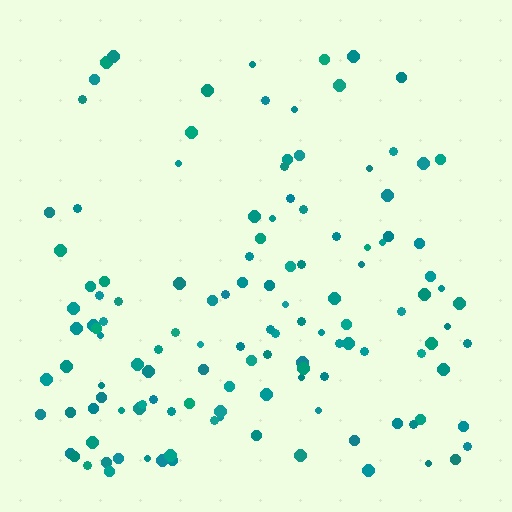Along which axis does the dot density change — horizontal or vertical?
Vertical.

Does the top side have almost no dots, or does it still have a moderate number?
Still a moderate number, just noticeably fewer than the bottom.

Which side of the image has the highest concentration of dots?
The bottom.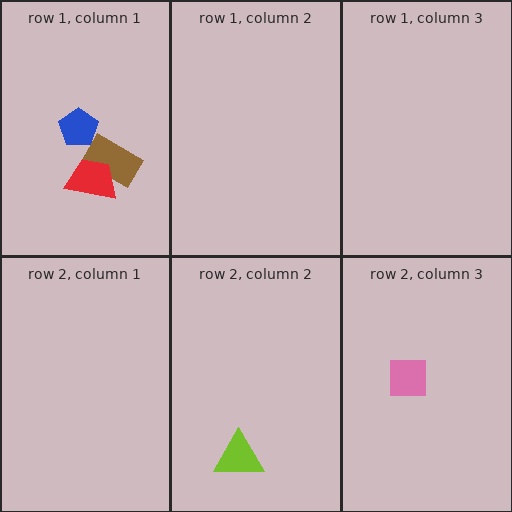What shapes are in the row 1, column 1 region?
The blue pentagon, the brown rectangle, the red trapezoid.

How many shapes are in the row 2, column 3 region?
1.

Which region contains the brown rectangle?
The row 1, column 1 region.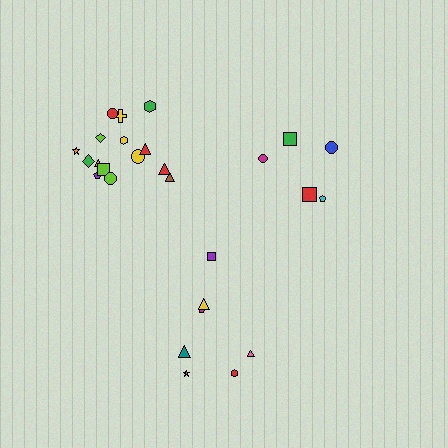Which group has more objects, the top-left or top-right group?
The top-left group.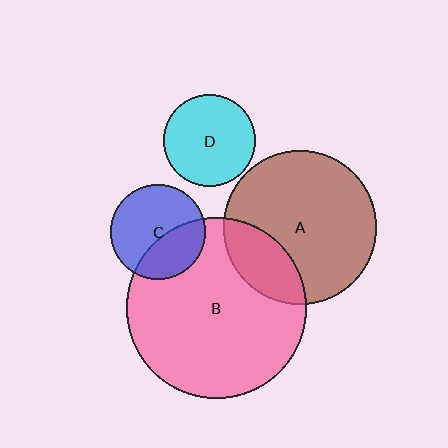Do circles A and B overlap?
Yes.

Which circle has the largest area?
Circle B (pink).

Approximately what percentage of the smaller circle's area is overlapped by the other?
Approximately 25%.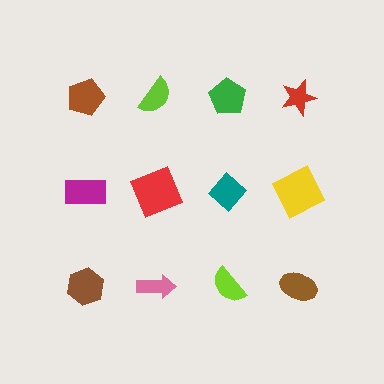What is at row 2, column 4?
A yellow square.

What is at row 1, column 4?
A red star.